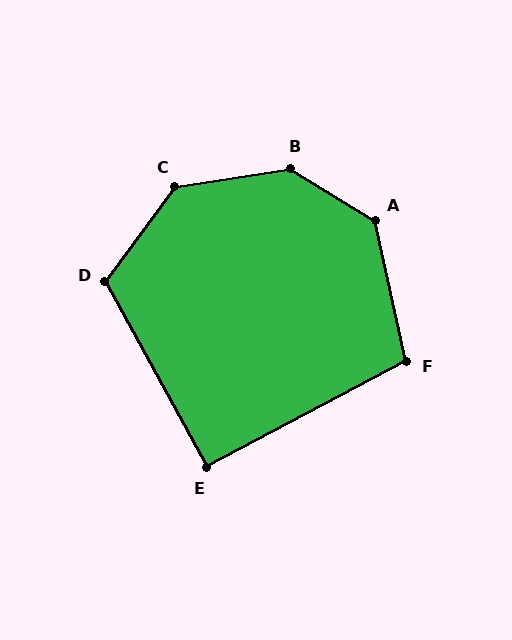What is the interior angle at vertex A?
Approximately 134 degrees (obtuse).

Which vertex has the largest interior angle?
B, at approximately 139 degrees.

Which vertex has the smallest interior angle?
E, at approximately 90 degrees.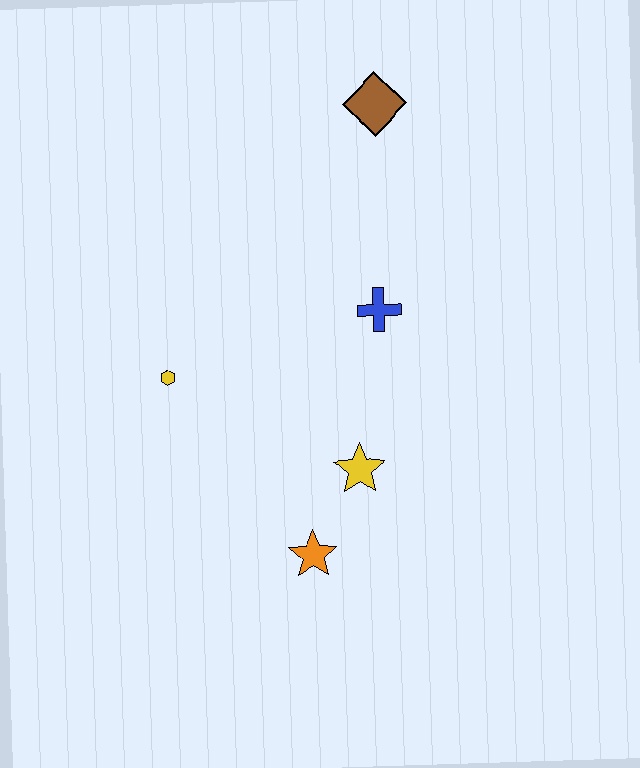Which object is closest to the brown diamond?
The blue cross is closest to the brown diamond.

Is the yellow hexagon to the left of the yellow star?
Yes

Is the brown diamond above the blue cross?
Yes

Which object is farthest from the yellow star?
The brown diamond is farthest from the yellow star.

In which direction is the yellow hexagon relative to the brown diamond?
The yellow hexagon is below the brown diamond.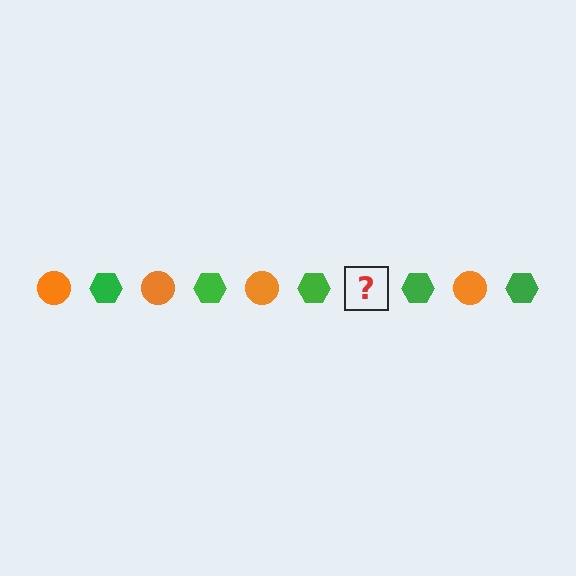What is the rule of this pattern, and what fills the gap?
The rule is that the pattern alternates between orange circle and green hexagon. The gap should be filled with an orange circle.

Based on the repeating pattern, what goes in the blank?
The blank should be an orange circle.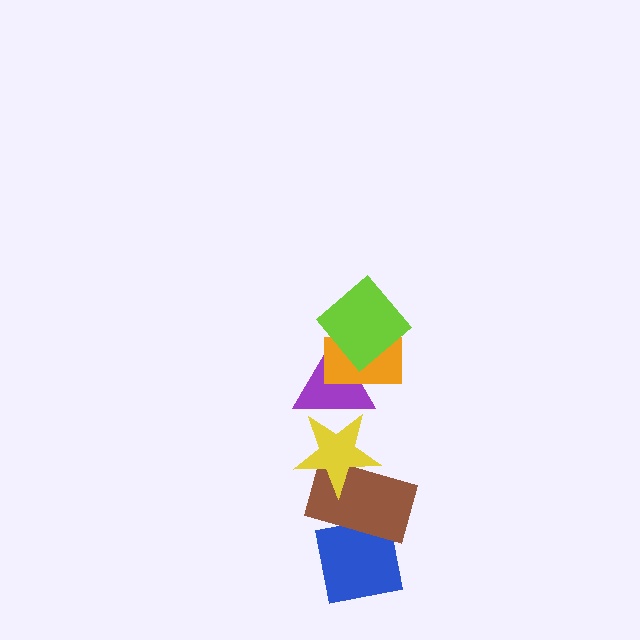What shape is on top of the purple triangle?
The orange rectangle is on top of the purple triangle.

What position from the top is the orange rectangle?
The orange rectangle is 2nd from the top.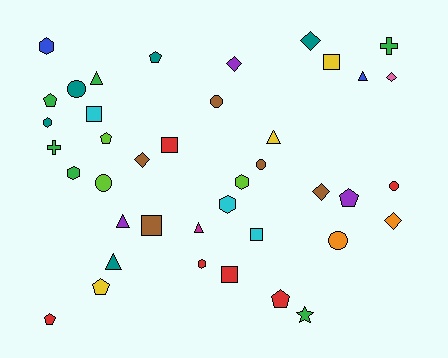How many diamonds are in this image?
There are 6 diamonds.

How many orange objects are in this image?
There are 2 orange objects.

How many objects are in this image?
There are 40 objects.